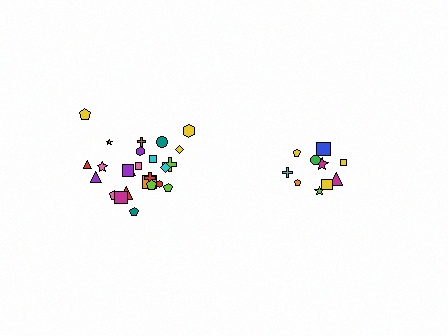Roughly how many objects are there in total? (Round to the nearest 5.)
Roughly 35 objects in total.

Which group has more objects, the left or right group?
The left group.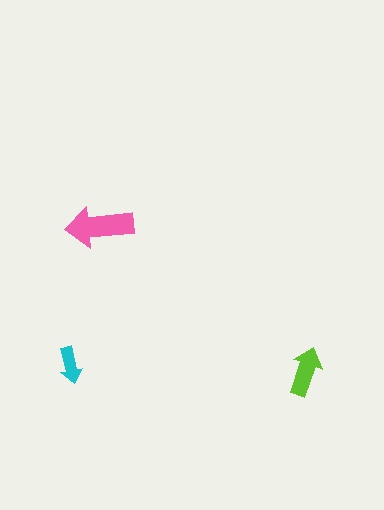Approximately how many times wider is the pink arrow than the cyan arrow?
About 2 times wider.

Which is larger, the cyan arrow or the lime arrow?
The lime one.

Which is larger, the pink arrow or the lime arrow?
The pink one.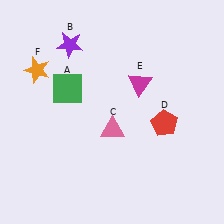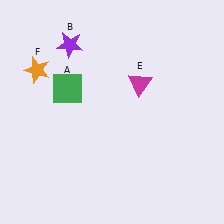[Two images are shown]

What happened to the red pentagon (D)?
The red pentagon (D) was removed in Image 2. It was in the bottom-right area of Image 1.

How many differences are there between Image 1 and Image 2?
There are 2 differences between the two images.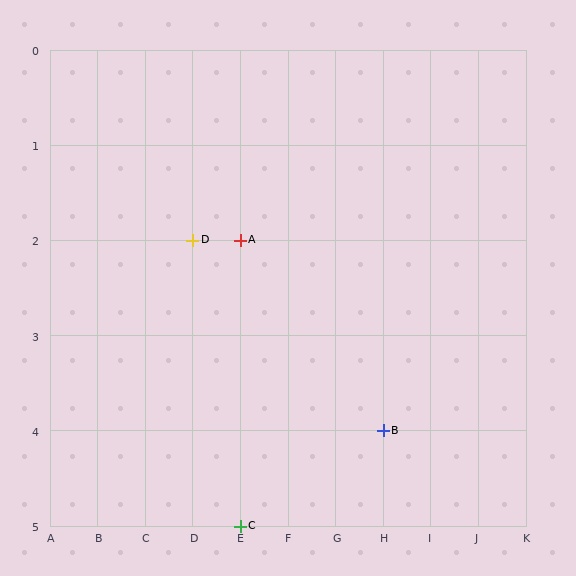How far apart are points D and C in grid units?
Points D and C are 1 column and 3 rows apart (about 3.2 grid units diagonally).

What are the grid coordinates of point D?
Point D is at grid coordinates (D, 2).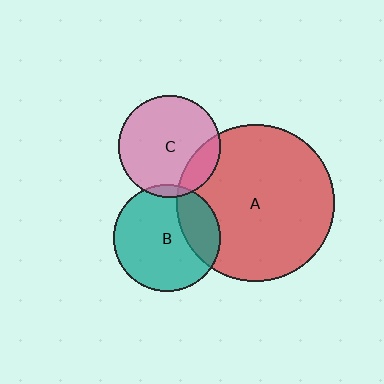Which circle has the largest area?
Circle A (red).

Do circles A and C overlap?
Yes.